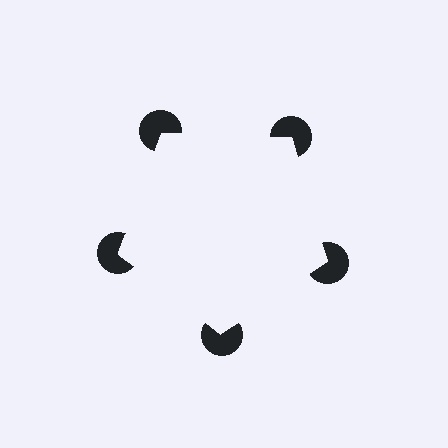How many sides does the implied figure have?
5 sides.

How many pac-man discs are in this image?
There are 5 — one at each vertex of the illusory pentagon.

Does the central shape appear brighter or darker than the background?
It typically appears slightly brighter than the background, even though no actual brightness change is drawn.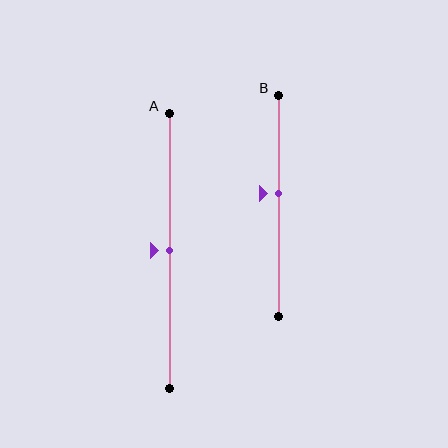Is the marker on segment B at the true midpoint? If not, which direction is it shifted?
No, the marker on segment B is shifted upward by about 6% of the segment length.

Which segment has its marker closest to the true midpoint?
Segment A has its marker closest to the true midpoint.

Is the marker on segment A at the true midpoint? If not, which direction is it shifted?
Yes, the marker on segment A is at the true midpoint.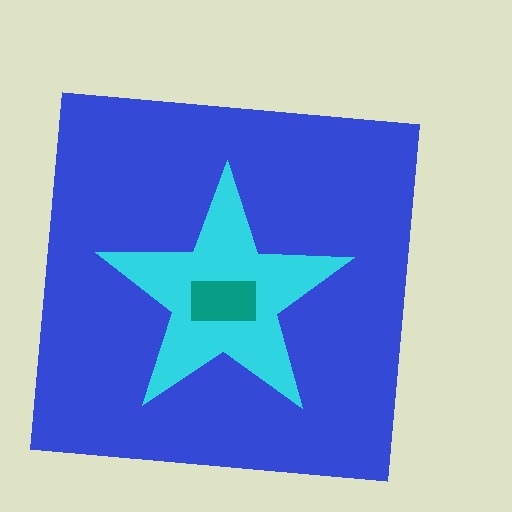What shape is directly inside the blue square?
The cyan star.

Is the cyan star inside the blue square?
Yes.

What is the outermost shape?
The blue square.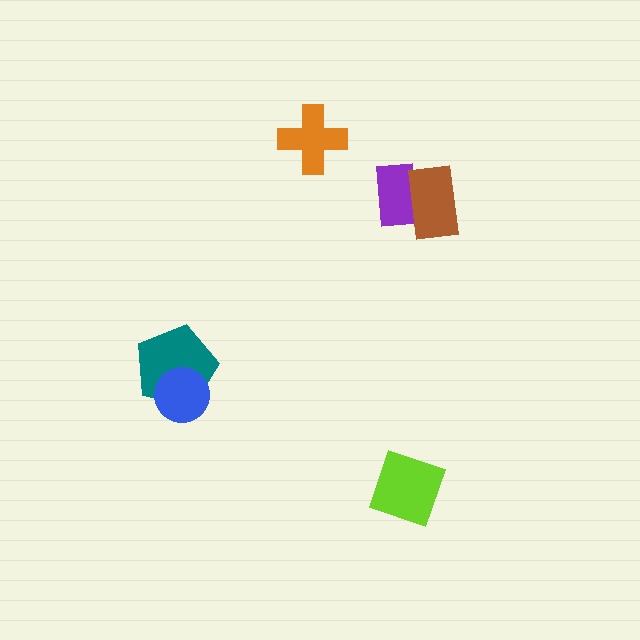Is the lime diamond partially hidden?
No, no other shape covers it.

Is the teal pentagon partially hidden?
Yes, it is partially covered by another shape.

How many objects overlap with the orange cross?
0 objects overlap with the orange cross.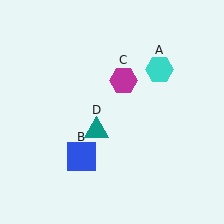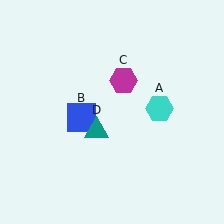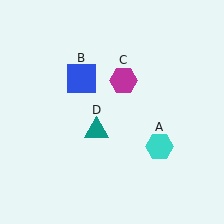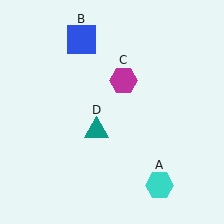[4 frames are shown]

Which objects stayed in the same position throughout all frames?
Magenta hexagon (object C) and teal triangle (object D) remained stationary.